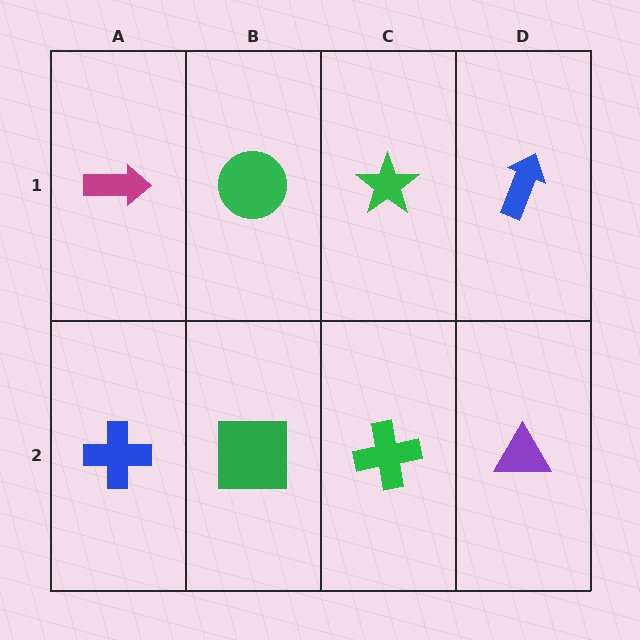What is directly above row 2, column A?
A magenta arrow.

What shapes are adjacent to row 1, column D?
A purple triangle (row 2, column D), a green star (row 1, column C).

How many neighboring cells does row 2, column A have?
2.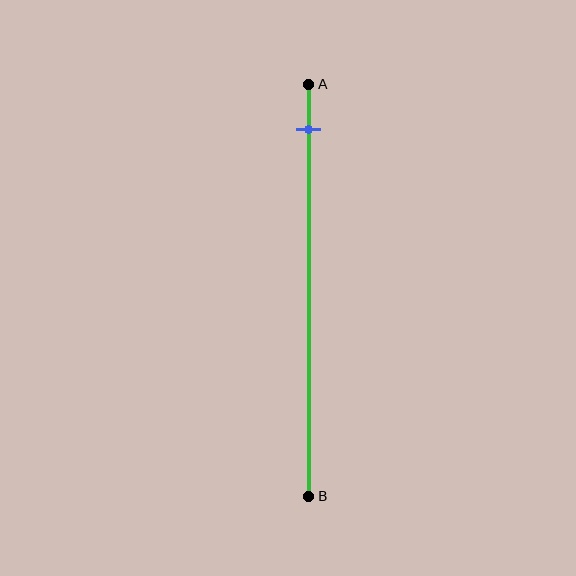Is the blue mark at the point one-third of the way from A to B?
No, the mark is at about 10% from A, not at the 33% one-third point.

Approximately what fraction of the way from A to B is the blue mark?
The blue mark is approximately 10% of the way from A to B.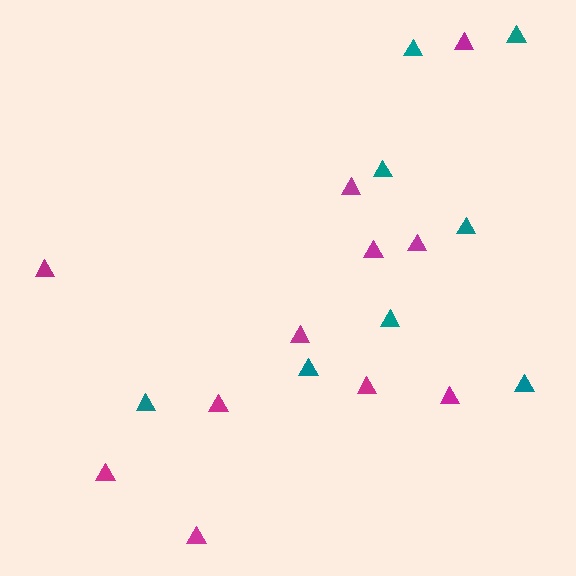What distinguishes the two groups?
There are 2 groups: one group of magenta triangles (11) and one group of teal triangles (8).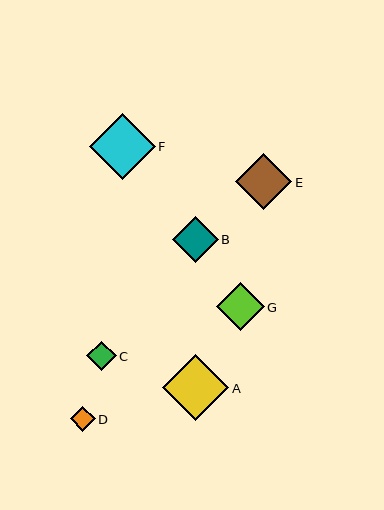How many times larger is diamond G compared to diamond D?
Diamond G is approximately 2.0 times the size of diamond D.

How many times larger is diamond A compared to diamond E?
Diamond A is approximately 1.2 times the size of diamond E.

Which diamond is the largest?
Diamond A is the largest with a size of approximately 67 pixels.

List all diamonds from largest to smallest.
From largest to smallest: A, F, E, G, B, C, D.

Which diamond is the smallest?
Diamond D is the smallest with a size of approximately 25 pixels.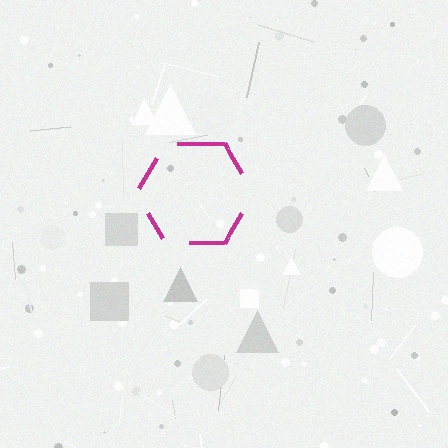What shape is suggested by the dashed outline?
The dashed outline suggests a hexagon.